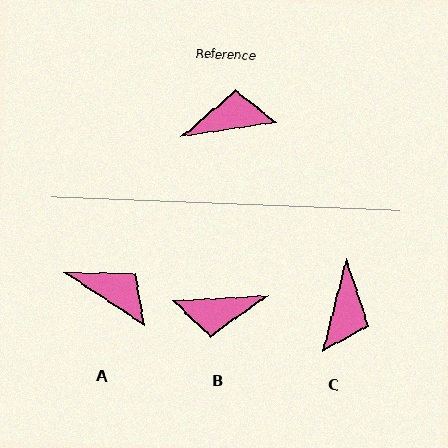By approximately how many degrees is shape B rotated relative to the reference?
Approximately 175 degrees counter-clockwise.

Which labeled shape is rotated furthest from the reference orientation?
B, about 175 degrees away.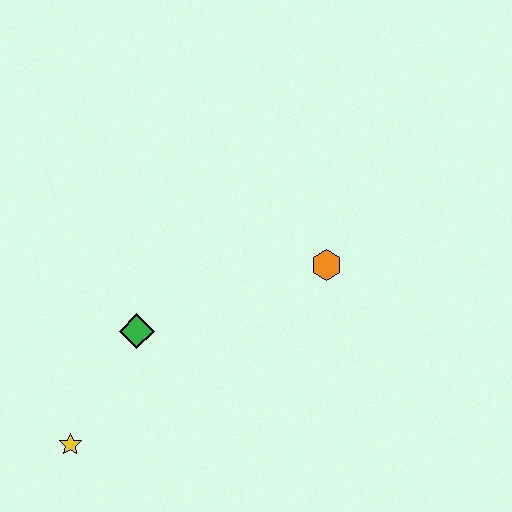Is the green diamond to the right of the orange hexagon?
No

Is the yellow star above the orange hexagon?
No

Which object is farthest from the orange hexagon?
The yellow star is farthest from the orange hexagon.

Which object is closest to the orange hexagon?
The green diamond is closest to the orange hexagon.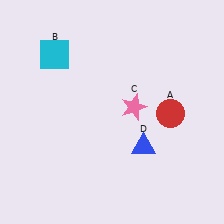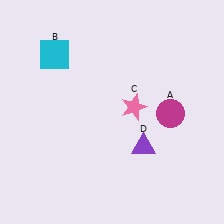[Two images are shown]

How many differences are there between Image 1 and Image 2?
There are 2 differences between the two images.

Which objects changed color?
A changed from red to magenta. D changed from blue to purple.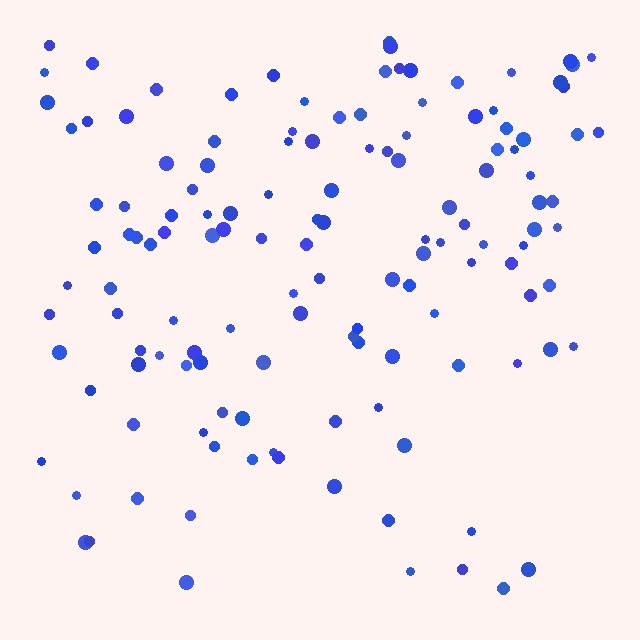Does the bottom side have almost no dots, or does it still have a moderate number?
Still a moderate number, just noticeably fewer than the top.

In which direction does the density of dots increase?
From bottom to top, with the top side densest.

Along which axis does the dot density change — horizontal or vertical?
Vertical.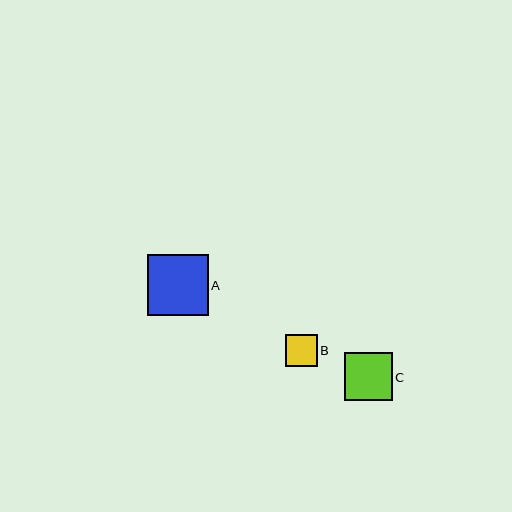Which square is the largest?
Square A is the largest with a size of approximately 61 pixels.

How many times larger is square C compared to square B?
Square C is approximately 1.5 times the size of square B.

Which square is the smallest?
Square B is the smallest with a size of approximately 32 pixels.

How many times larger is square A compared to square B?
Square A is approximately 1.9 times the size of square B.